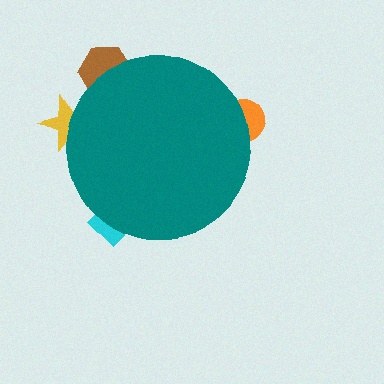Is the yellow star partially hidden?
Yes, the yellow star is partially hidden behind the teal circle.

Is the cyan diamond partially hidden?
Yes, the cyan diamond is partially hidden behind the teal circle.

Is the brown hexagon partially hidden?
Yes, the brown hexagon is partially hidden behind the teal circle.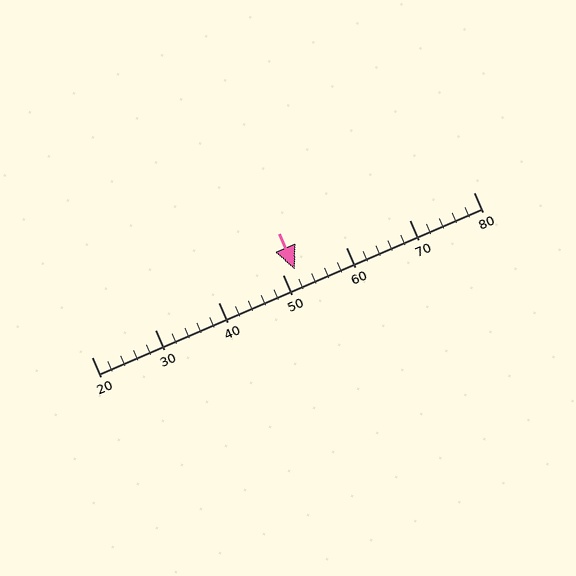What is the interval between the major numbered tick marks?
The major tick marks are spaced 10 units apart.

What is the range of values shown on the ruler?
The ruler shows values from 20 to 80.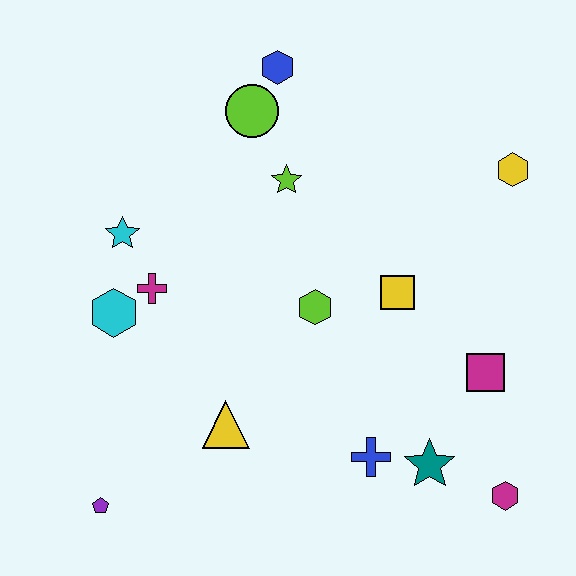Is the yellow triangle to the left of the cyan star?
No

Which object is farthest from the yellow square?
The purple pentagon is farthest from the yellow square.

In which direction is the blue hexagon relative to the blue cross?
The blue hexagon is above the blue cross.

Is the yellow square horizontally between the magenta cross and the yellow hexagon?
Yes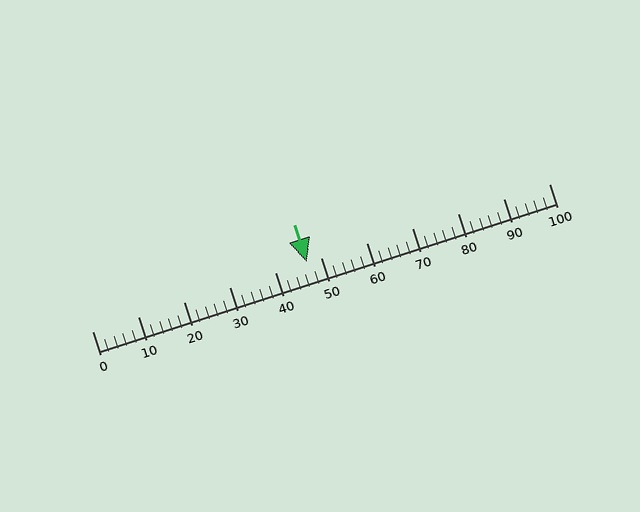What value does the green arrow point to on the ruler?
The green arrow points to approximately 47.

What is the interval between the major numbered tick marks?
The major tick marks are spaced 10 units apart.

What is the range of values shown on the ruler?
The ruler shows values from 0 to 100.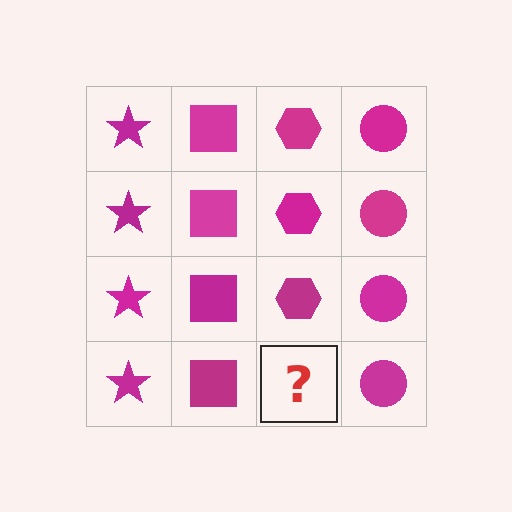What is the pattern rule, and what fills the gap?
The rule is that each column has a consistent shape. The gap should be filled with a magenta hexagon.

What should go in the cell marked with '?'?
The missing cell should contain a magenta hexagon.